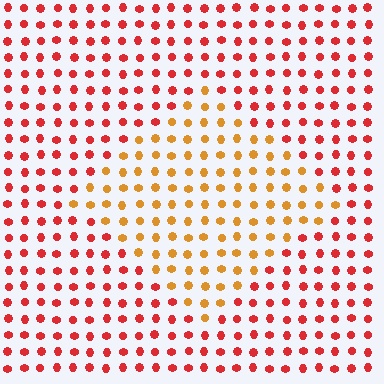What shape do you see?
I see a diamond.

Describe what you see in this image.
The image is filled with small red elements in a uniform arrangement. A diamond-shaped region is visible where the elements are tinted to a slightly different hue, forming a subtle color boundary.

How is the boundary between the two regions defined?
The boundary is defined purely by a slight shift in hue (about 37 degrees). Spacing, size, and orientation are identical on both sides.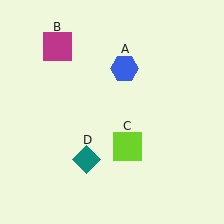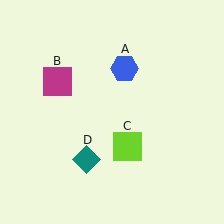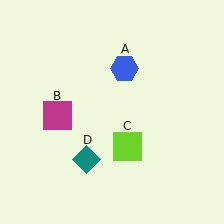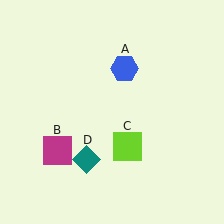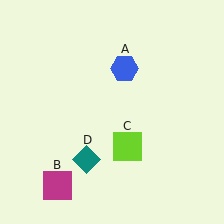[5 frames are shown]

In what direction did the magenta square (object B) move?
The magenta square (object B) moved down.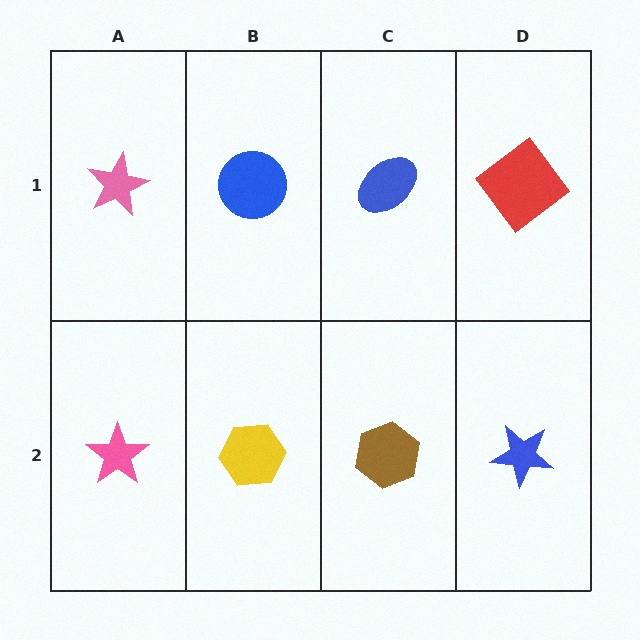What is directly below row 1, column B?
A yellow hexagon.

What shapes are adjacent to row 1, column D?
A blue star (row 2, column D), a blue ellipse (row 1, column C).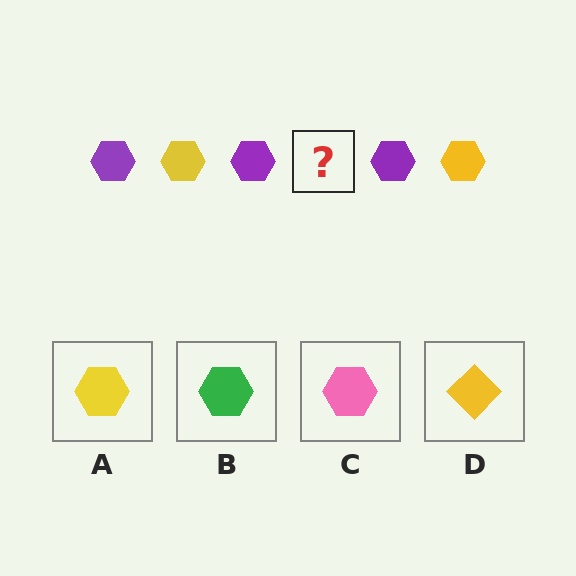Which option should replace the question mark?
Option A.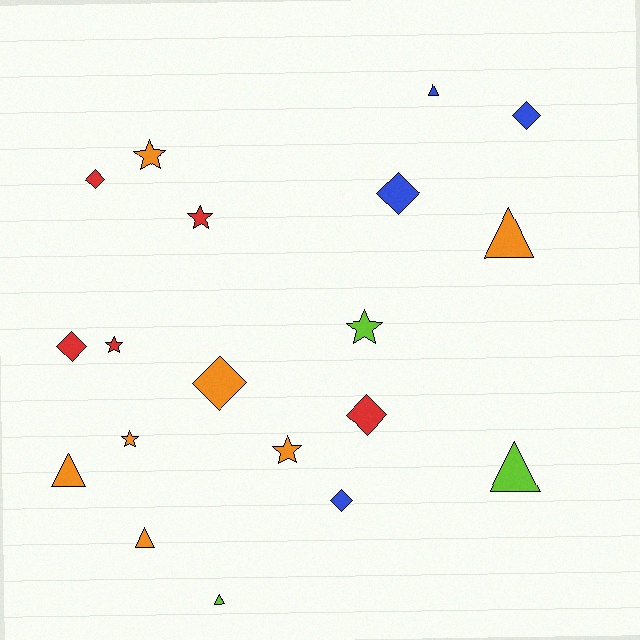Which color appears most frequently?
Orange, with 7 objects.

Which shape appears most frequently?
Diamond, with 7 objects.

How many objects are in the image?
There are 19 objects.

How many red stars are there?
There are 2 red stars.